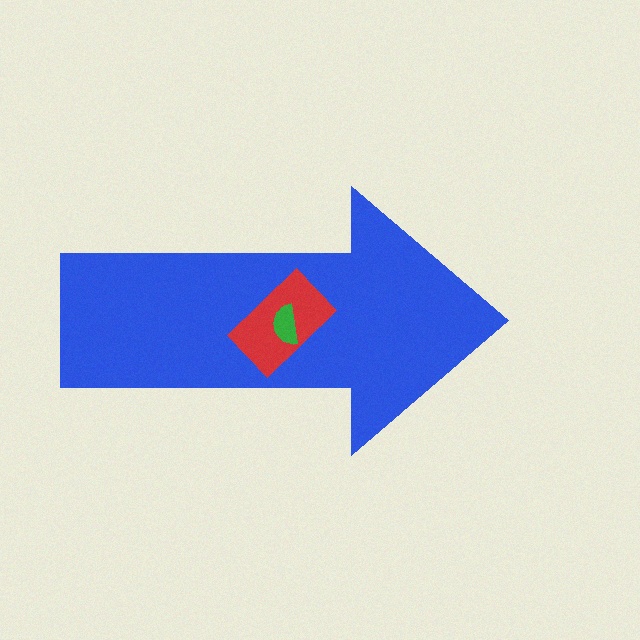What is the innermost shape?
The green semicircle.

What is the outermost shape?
The blue arrow.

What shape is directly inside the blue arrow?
The red rectangle.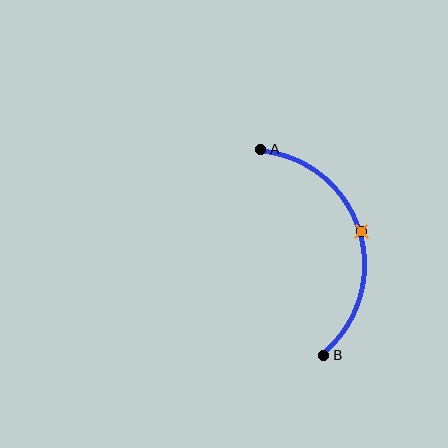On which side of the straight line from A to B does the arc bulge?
The arc bulges to the right of the straight line connecting A and B.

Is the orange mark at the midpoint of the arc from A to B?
Yes. The orange mark lies on the arc at equal arc-length from both A and B — it is the arc midpoint.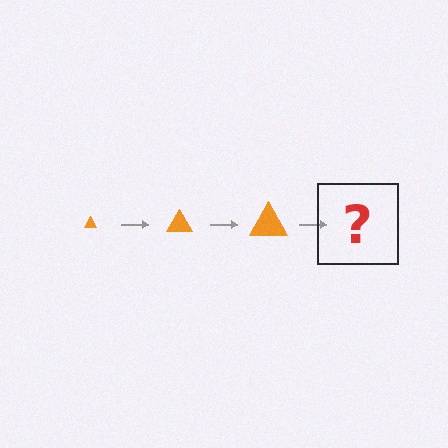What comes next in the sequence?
The next element should be an orange triangle, larger than the previous one.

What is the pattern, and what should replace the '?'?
The pattern is that the triangle gets progressively larger each step. The '?' should be an orange triangle, larger than the previous one.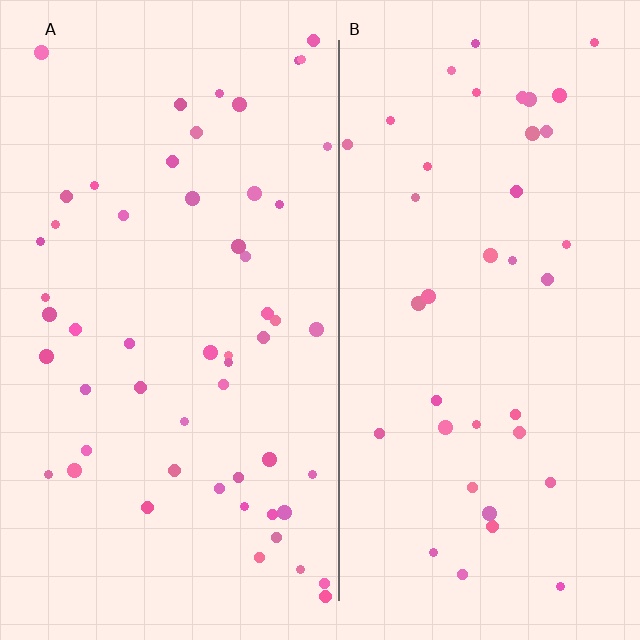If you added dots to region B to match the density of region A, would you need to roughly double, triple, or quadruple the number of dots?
Approximately double.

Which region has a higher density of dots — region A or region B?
A (the left).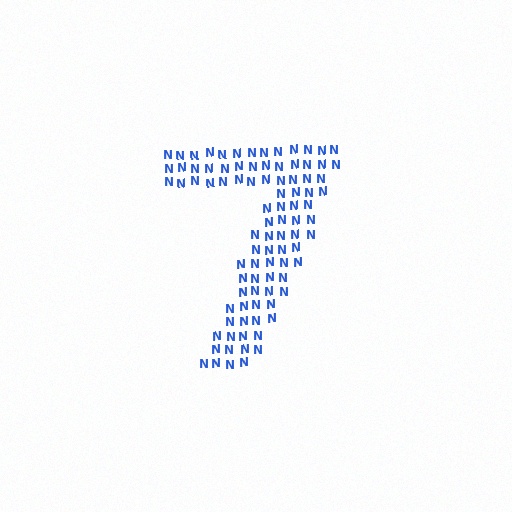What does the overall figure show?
The overall figure shows the digit 7.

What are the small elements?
The small elements are letter N's.